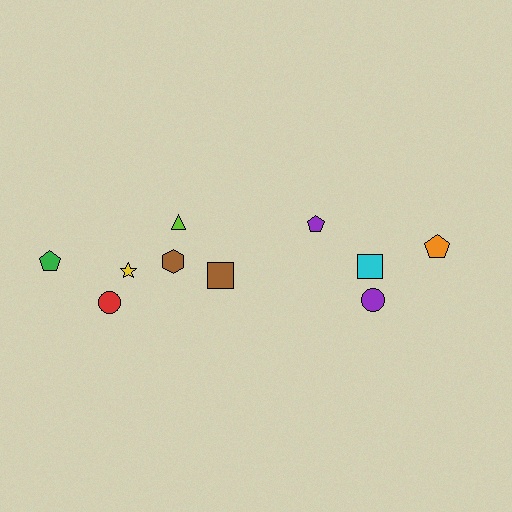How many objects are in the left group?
There are 6 objects.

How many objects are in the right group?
There are 4 objects.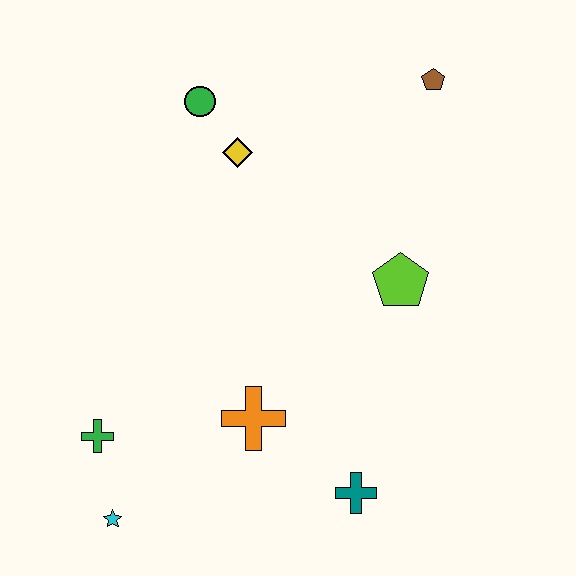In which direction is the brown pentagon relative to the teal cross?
The brown pentagon is above the teal cross.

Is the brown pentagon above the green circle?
Yes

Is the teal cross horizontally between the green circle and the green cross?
No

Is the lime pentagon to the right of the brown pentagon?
No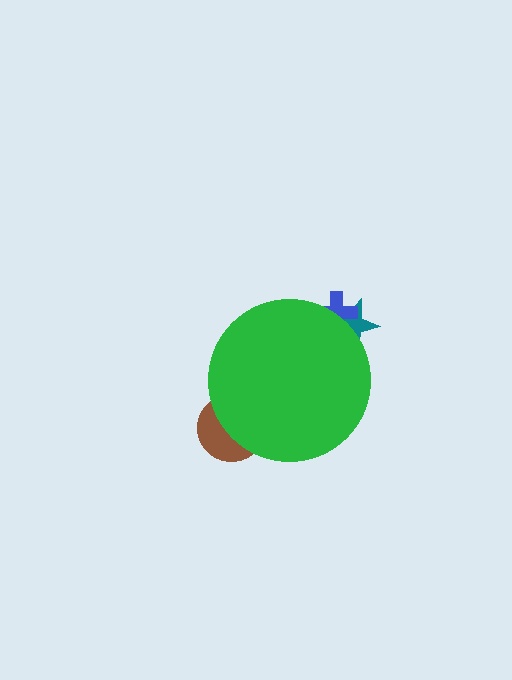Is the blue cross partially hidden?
Yes, the blue cross is partially hidden behind the green circle.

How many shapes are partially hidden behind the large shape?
3 shapes are partially hidden.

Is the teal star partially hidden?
Yes, the teal star is partially hidden behind the green circle.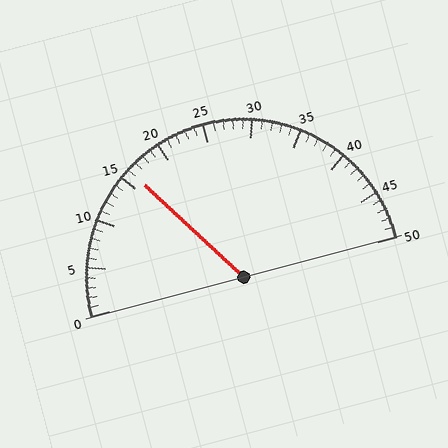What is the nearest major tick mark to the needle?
The nearest major tick mark is 15.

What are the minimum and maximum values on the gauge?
The gauge ranges from 0 to 50.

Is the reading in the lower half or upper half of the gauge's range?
The reading is in the lower half of the range (0 to 50).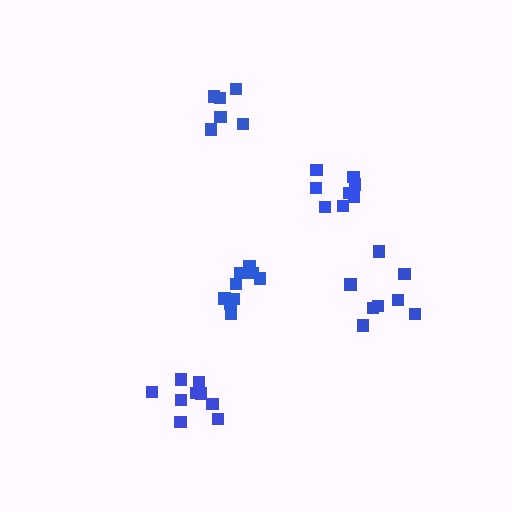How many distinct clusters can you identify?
There are 5 distinct clusters.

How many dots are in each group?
Group 1: 8 dots, Group 2: 9 dots, Group 3: 10 dots, Group 4: 6 dots, Group 5: 8 dots (41 total).